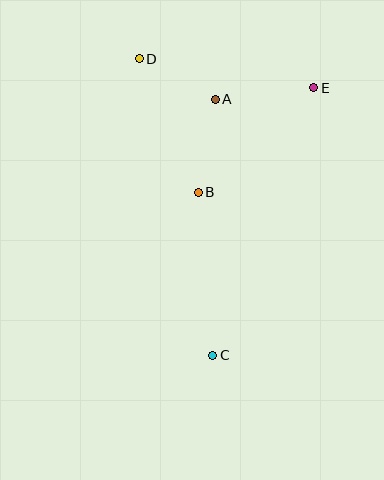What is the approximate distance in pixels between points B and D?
The distance between B and D is approximately 146 pixels.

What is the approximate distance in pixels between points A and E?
The distance between A and E is approximately 99 pixels.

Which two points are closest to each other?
Points A and D are closest to each other.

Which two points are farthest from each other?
Points C and D are farthest from each other.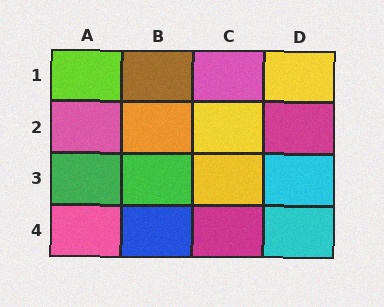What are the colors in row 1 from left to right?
Lime, brown, pink, yellow.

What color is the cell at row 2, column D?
Magenta.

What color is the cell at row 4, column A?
Pink.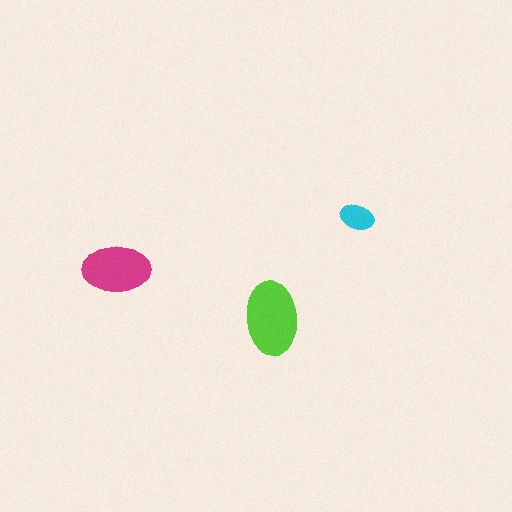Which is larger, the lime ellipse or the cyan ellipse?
The lime one.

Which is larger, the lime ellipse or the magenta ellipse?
The lime one.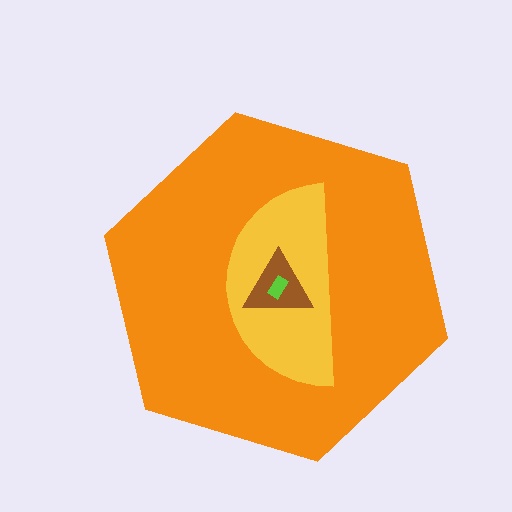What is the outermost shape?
The orange hexagon.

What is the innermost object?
The lime rectangle.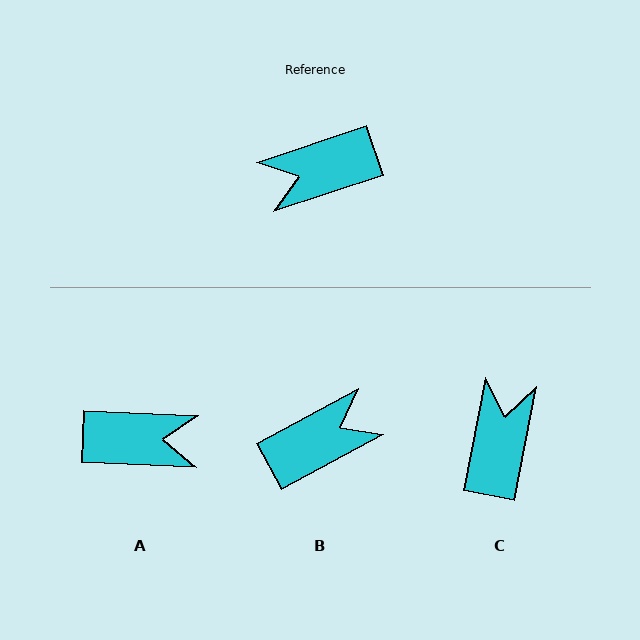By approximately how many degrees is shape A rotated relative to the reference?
Approximately 159 degrees counter-clockwise.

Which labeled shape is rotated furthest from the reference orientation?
B, about 170 degrees away.